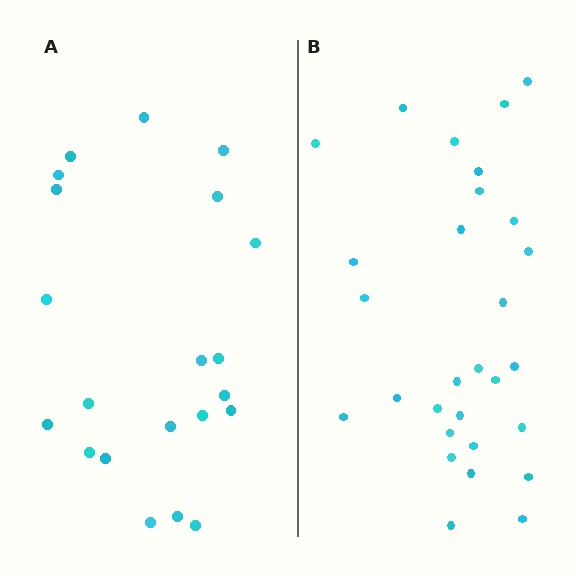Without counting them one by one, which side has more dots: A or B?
Region B (the right region) has more dots.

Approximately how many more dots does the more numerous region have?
Region B has roughly 8 or so more dots than region A.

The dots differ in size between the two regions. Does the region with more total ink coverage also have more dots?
No. Region A has more total ink coverage because its dots are larger, but region B actually contains more individual dots. Total area can be misleading — the number of items is what matters here.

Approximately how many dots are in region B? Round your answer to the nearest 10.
About 30 dots. (The exact count is 29, which rounds to 30.)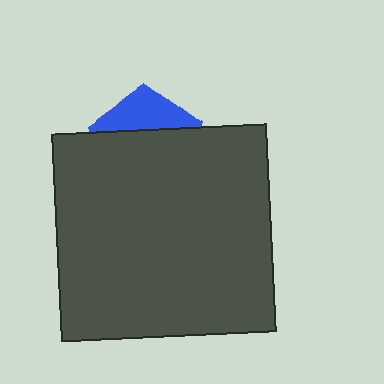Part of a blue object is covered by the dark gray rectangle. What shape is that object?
It is a pentagon.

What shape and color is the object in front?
The object in front is a dark gray rectangle.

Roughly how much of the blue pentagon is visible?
A small part of it is visible (roughly 34%).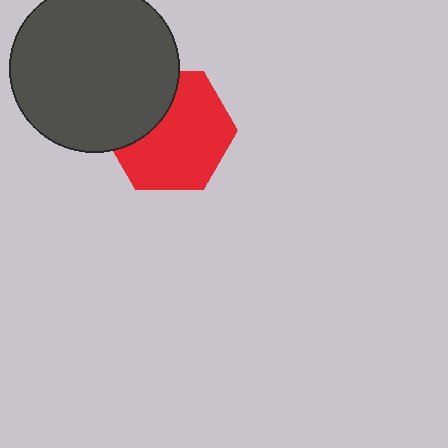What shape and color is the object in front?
The object in front is a dark gray circle.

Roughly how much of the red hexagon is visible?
Most of it is visible (roughly 69%).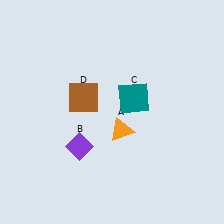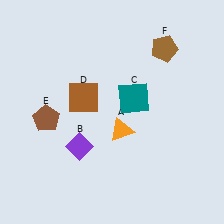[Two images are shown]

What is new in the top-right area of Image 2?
A brown pentagon (F) was added in the top-right area of Image 2.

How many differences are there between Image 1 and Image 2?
There are 2 differences between the two images.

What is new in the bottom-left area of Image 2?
A brown pentagon (E) was added in the bottom-left area of Image 2.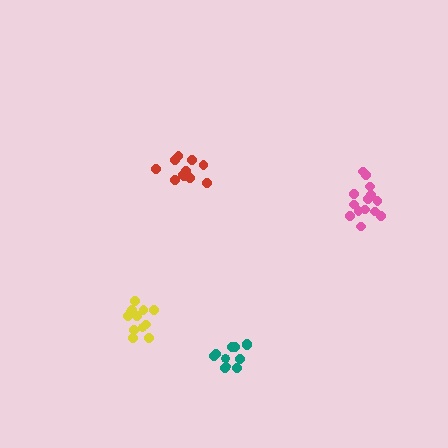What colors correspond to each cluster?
The clusters are colored: red, yellow, pink, teal.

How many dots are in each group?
Group 1: 11 dots, Group 2: 12 dots, Group 3: 14 dots, Group 4: 11 dots (48 total).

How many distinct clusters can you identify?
There are 4 distinct clusters.